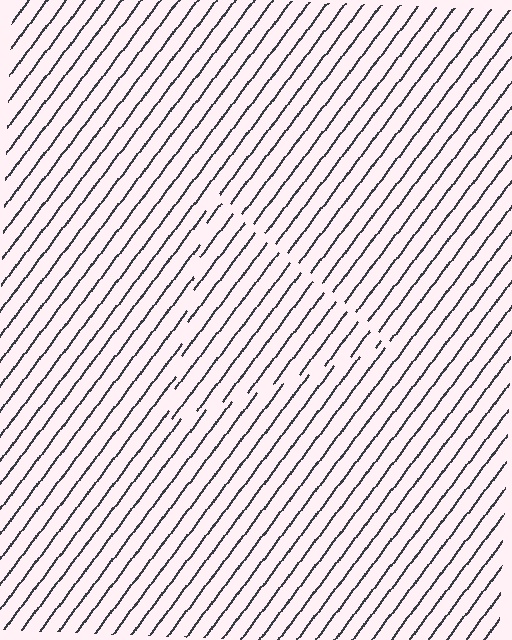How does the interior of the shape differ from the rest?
The interior of the shape contains the same grating, shifted by half a period — the contour is defined by the phase discontinuity where line-ends from the inner and outer gratings abut.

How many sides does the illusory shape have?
3 sides — the line-ends trace a triangle.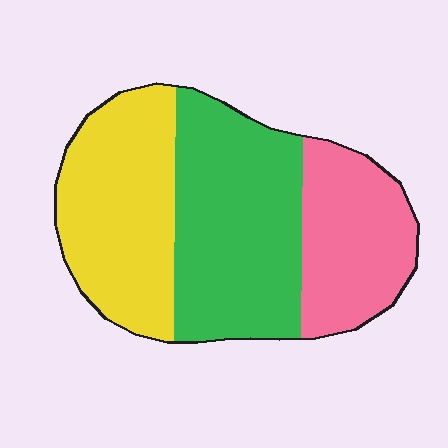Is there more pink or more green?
Green.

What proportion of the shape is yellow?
Yellow covers about 35% of the shape.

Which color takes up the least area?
Pink, at roughly 25%.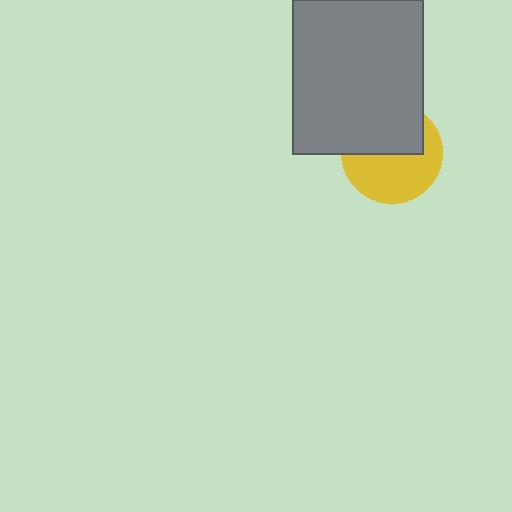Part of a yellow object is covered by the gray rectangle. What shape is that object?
It is a circle.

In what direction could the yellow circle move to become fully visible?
The yellow circle could move down. That would shift it out from behind the gray rectangle entirely.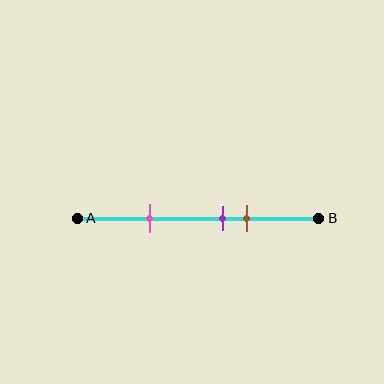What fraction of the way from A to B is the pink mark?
The pink mark is approximately 30% (0.3) of the way from A to B.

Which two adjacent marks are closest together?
The purple and brown marks are the closest adjacent pair.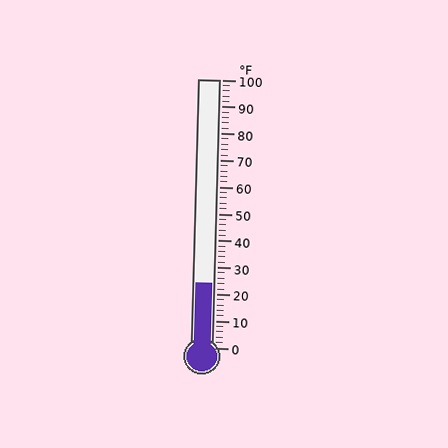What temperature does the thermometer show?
The thermometer shows approximately 24°F.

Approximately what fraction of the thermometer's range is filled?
The thermometer is filled to approximately 25% of its range.